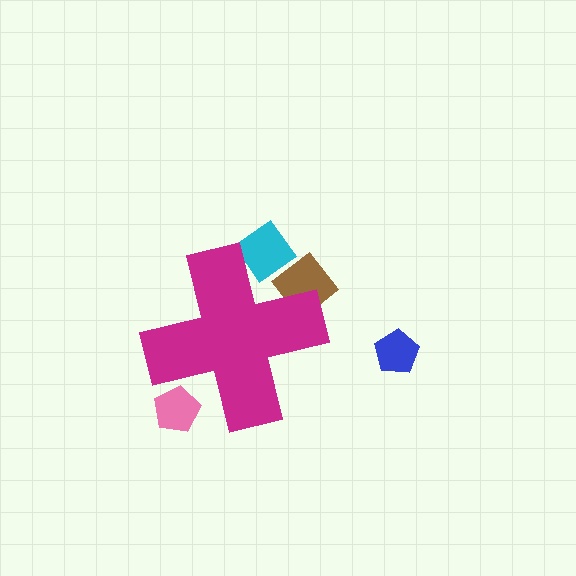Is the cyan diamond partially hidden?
Yes, the cyan diamond is partially hidden behind the magenta cross.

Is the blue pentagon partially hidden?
No, the blue pentagon is fully visible.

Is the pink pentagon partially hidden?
Yes, the pink pentagon is partially hidden behind the magenta cross.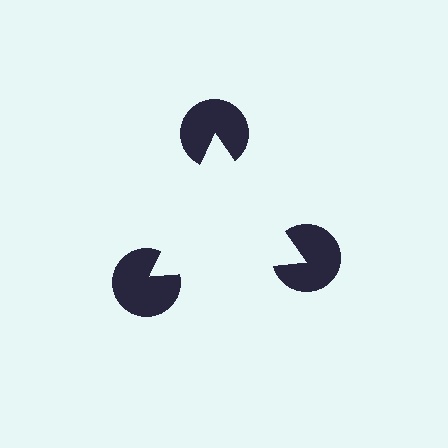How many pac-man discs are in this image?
There are 3 — one at each vertex of the illusory triangle.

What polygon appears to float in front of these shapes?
An illusory triangle — its edges are inferred from the aligned wedge cuts in the pac-man discs, not physically drawn.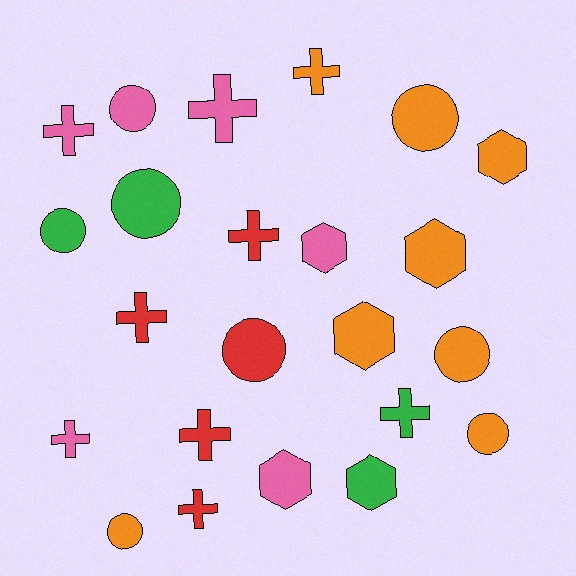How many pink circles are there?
There is 1 pink circle.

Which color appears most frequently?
Orange, with 8 objects.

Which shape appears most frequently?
Cross, with 9 objects.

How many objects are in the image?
There are 23 objects.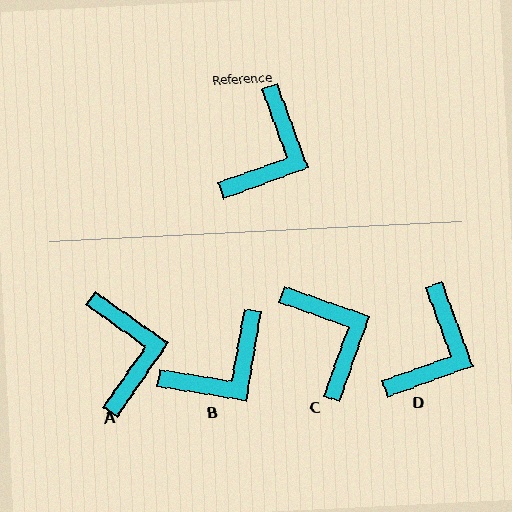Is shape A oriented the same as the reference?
No, it is off by about 35 degrees.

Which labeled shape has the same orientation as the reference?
D.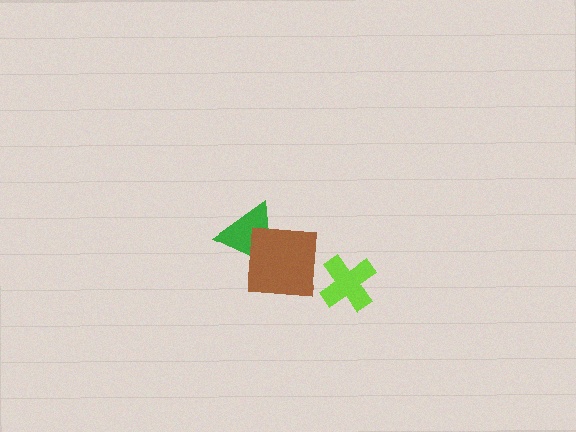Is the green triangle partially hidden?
Yes, it is partially covered by another shape.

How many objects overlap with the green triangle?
1 object overlaps with the green triangle.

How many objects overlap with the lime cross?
0 objects overlap with the lime cross.